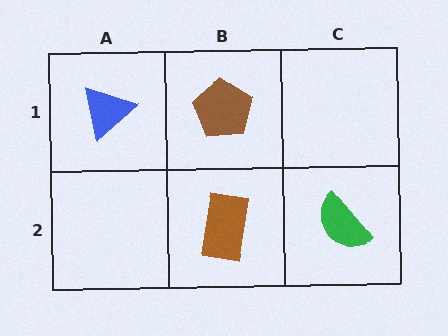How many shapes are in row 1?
2 shapes.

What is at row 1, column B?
A brown pentagon.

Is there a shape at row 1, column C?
No, that cell is empty.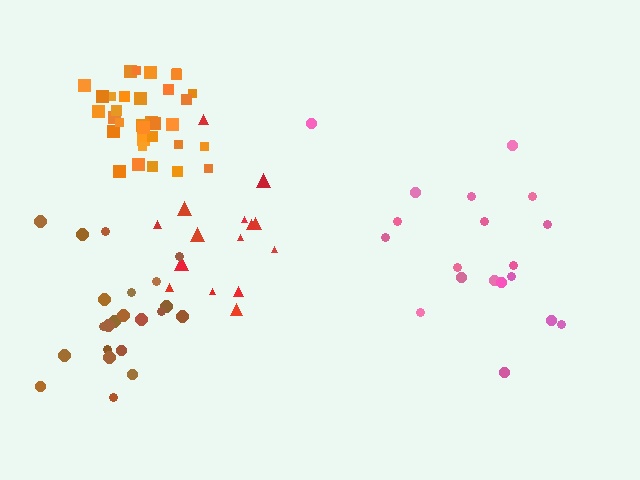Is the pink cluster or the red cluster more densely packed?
Red.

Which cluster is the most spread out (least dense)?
Pink.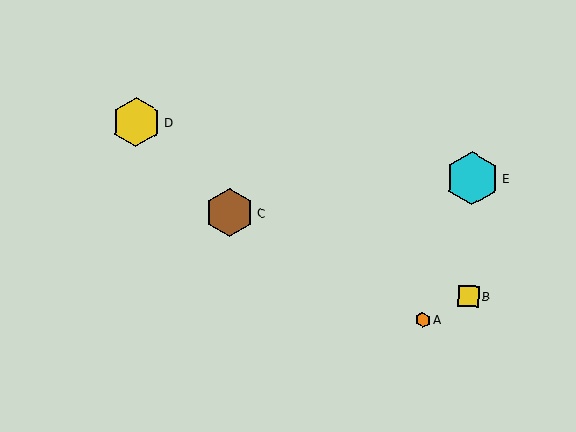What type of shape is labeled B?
Shape B is a yellow square.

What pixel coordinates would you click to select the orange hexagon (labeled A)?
Click at (423, 320) to select the orange hexagon A.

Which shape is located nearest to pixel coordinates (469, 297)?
The yellow square (labeled B) at (468, 296) is nearest to that location.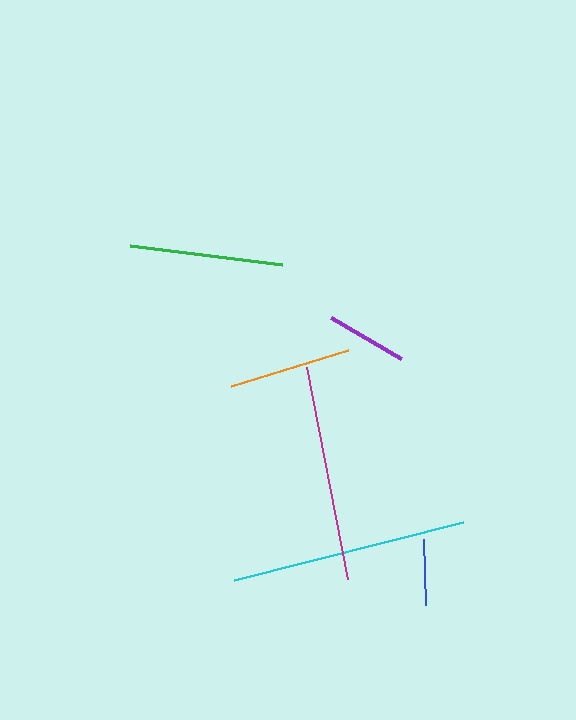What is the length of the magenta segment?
The magenta segment is approximately 216 pixels long.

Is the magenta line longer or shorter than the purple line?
The magenta line is longer than the purple line.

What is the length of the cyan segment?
The cyan segment is approximately 236 pixels long.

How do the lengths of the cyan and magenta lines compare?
The cyan and magenta lines are approximately the same length.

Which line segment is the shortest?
The blue line is the shortest at approximately 66 pixels.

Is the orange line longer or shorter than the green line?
The green line is longer than the orange line.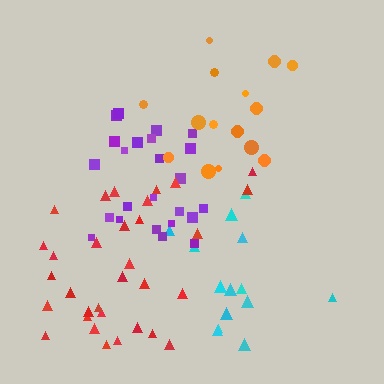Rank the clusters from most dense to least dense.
purple, cyan, orange, red.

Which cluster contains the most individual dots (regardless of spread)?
Red (32).